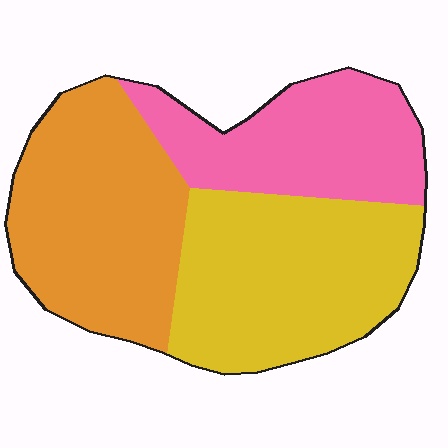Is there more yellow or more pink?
Yellow.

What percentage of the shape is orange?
Orange takes up between a third and a half of the shape.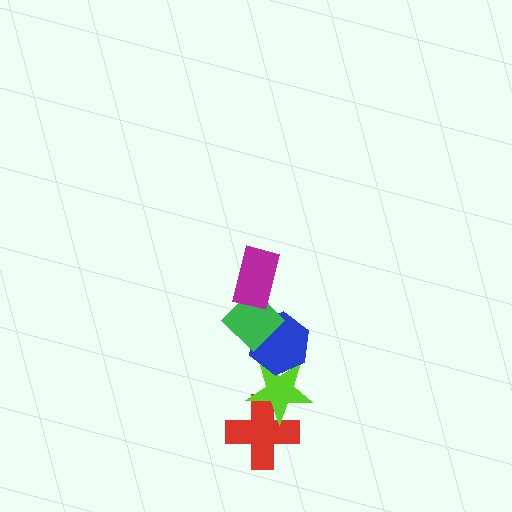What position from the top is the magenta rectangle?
The magenta rectangle is 1st from the top.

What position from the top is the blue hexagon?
The blue hexagon is 3rd from the top.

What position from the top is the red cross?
The red cross is 5th from the top.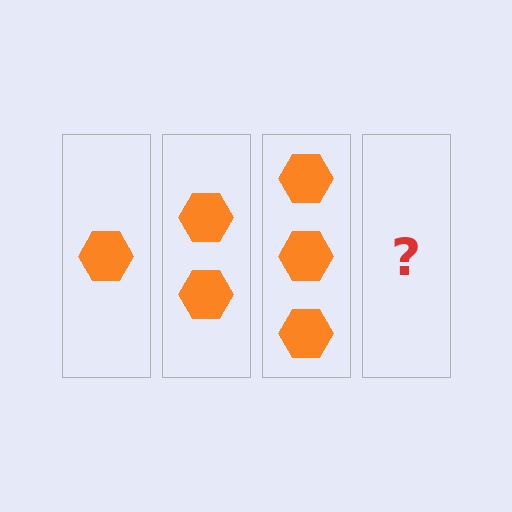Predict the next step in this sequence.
The next step is 4 hexagons.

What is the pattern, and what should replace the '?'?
The pattern is that each step adds one more hexagon. The '?' should be 4 hexagons.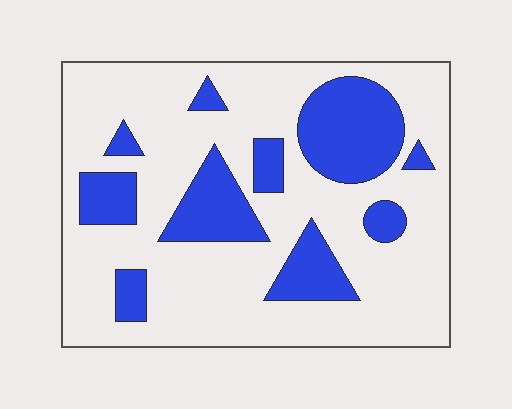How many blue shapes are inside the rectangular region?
10.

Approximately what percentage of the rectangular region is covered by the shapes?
Approximately 25%.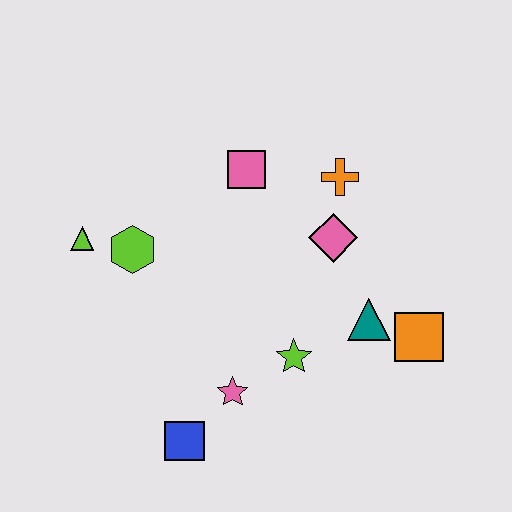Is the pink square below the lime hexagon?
No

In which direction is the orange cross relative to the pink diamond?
The orange cross is above the pink diamond.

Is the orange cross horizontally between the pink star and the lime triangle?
No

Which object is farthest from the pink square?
The blue square is farthest from the pink square.